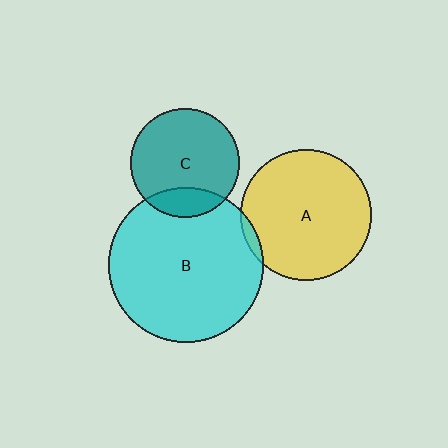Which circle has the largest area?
Circle B (cyan).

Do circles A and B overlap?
Yes.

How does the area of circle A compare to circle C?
Approximately 1.4 times.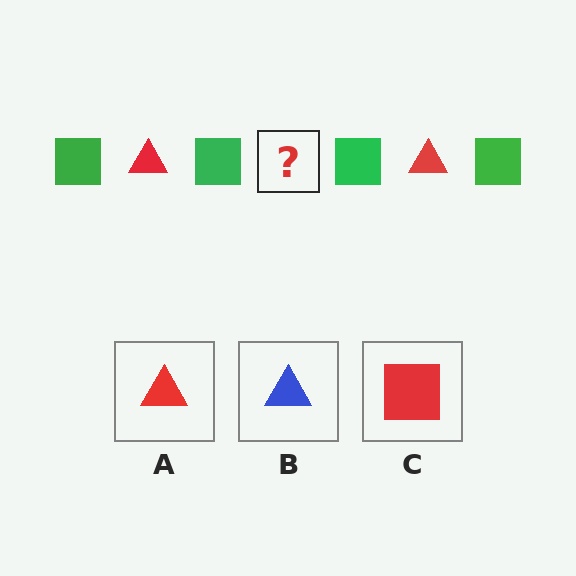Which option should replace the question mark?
Option A.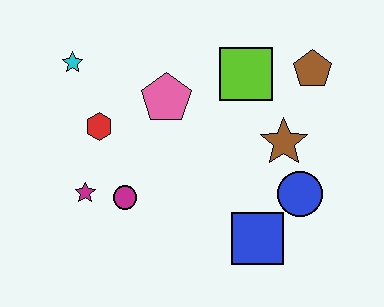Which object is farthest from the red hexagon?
The brown pentagon is farthest from the red hexagon.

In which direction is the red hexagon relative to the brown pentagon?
The red hexagon is to the left of the brown pentagon.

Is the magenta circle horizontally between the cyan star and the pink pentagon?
Yes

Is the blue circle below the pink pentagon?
Yes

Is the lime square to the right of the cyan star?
Yes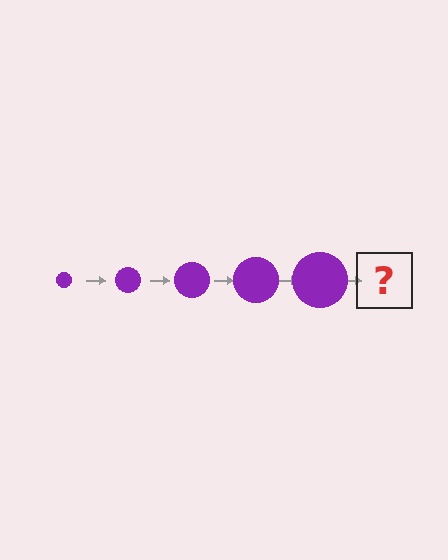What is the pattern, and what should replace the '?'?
The pattern is that the circle gets progressively larger each step. The '?' should be a purple circle, larger than the previous one.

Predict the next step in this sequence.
The next step is a purple circle, larger than the previous one.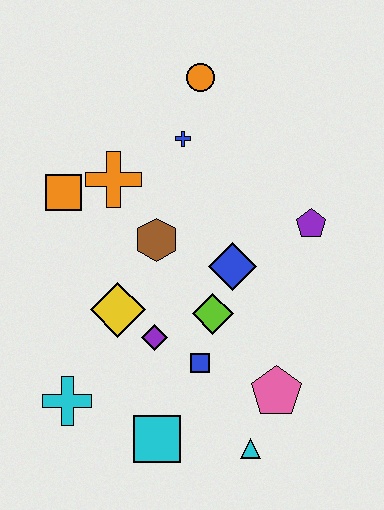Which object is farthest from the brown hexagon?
The cyan triangle is farthest from the brown hexagon.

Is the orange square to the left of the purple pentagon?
Yes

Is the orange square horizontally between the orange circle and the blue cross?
No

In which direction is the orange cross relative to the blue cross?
The orange cross is to the left of the blue cross.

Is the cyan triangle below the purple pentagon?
Yes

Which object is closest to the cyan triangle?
The pink pentagon is closest to the cyan triangle.